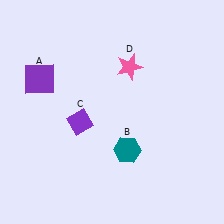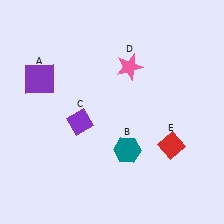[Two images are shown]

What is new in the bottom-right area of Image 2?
A red diamond (E) was added in the bottom-right area of Image 2.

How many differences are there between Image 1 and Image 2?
There is 1 difference between the two images.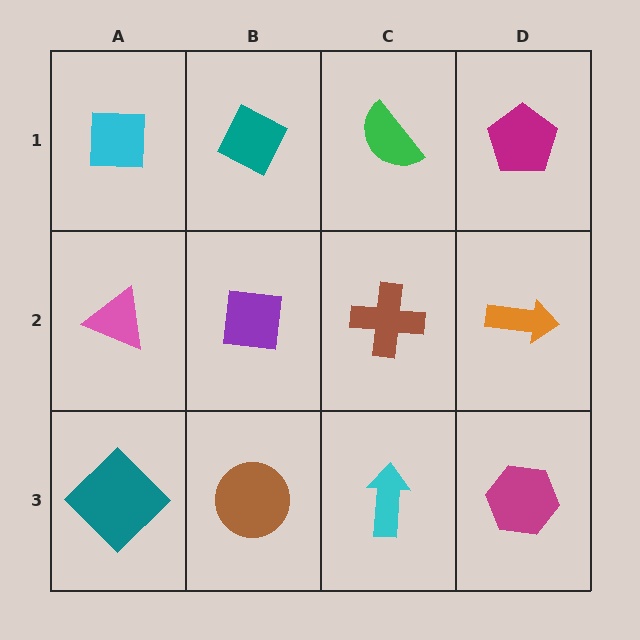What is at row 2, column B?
A purple square.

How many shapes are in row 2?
4 shapes.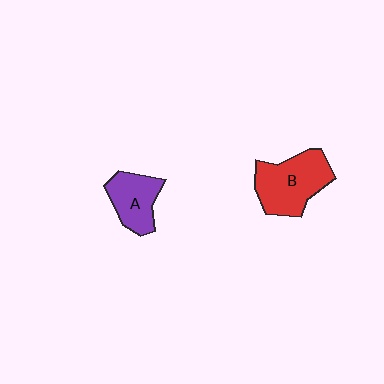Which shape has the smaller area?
Shape A (purple).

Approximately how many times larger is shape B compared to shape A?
Approximately 1.5 times.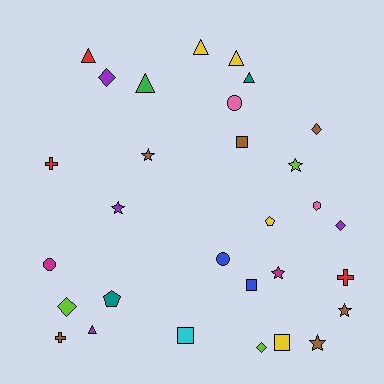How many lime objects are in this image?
There are 3 lime objects.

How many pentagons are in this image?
There are 2 pentagons.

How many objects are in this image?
There are 30 objects.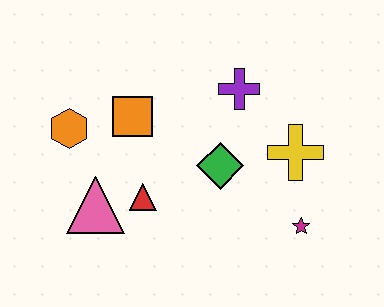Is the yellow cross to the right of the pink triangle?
Yes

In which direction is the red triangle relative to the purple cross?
The red triangle is below the purple cross.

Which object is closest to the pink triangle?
The red triangle is closest to the pink triangle.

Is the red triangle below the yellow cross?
Yes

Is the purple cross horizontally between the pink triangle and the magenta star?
Yes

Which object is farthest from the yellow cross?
The orange hexagon is farthest from the yellow cross.